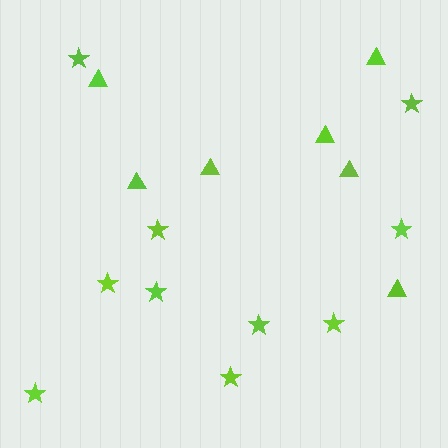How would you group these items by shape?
There are 2 groups: one group of stars (10) and one group of triangles (7).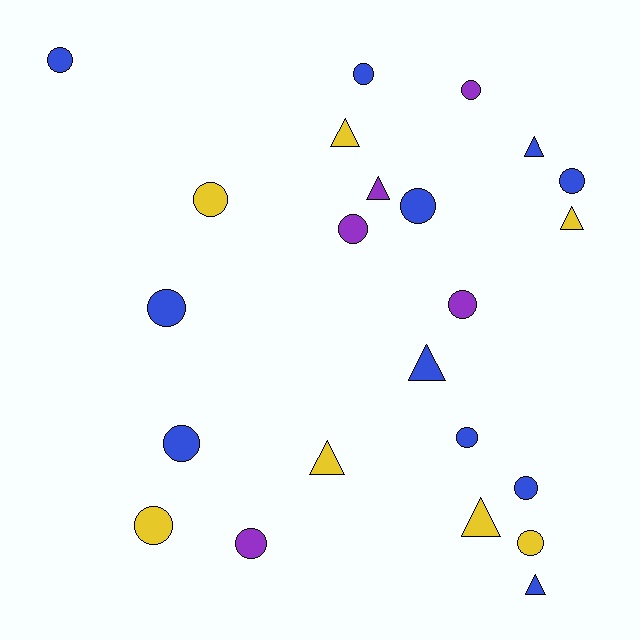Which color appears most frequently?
Blue, with 11 objects.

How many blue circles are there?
There are 8 blue circles.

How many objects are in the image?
There are 23 objects.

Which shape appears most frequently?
Circle, with 15 objects.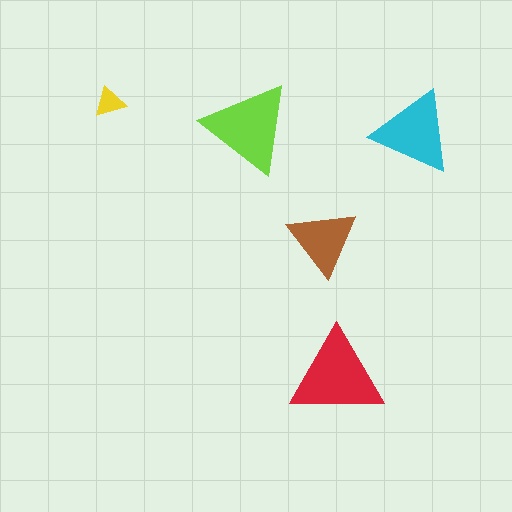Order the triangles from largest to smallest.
the red one, the lime one, the cyan one, the brown one, the yellow one.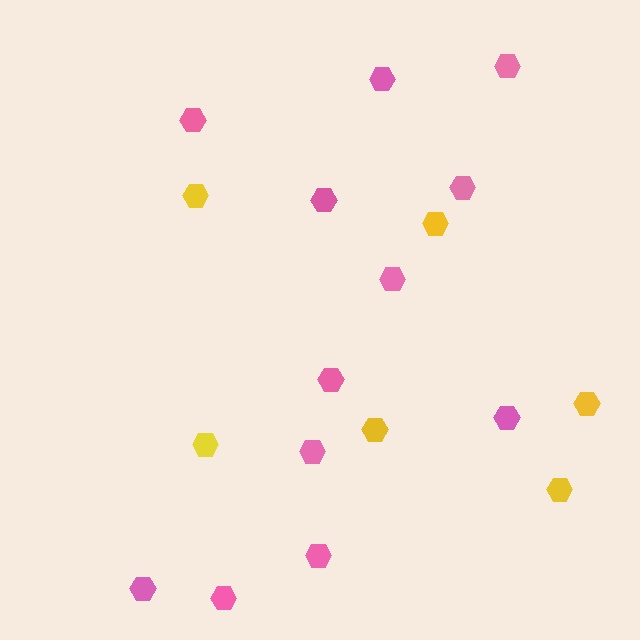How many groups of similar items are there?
There are 2 groups: one group of yellow hexagons (6) and one group of pink hexagons (12).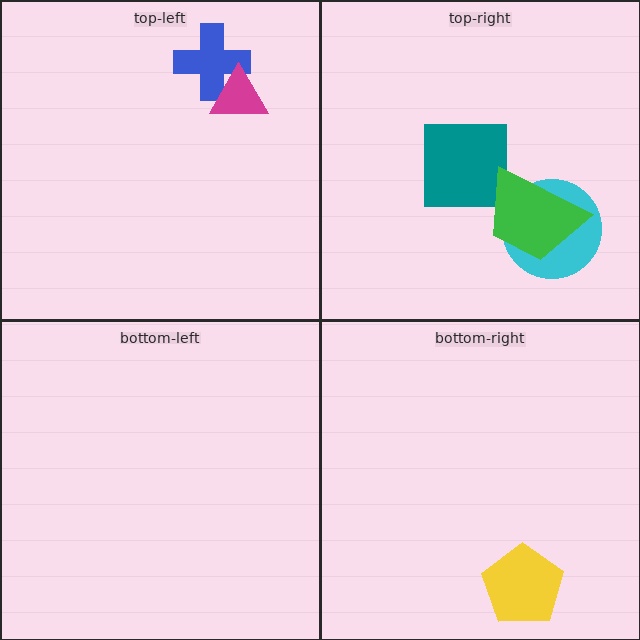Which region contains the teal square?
The top-right region.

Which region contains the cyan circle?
The top-right region.